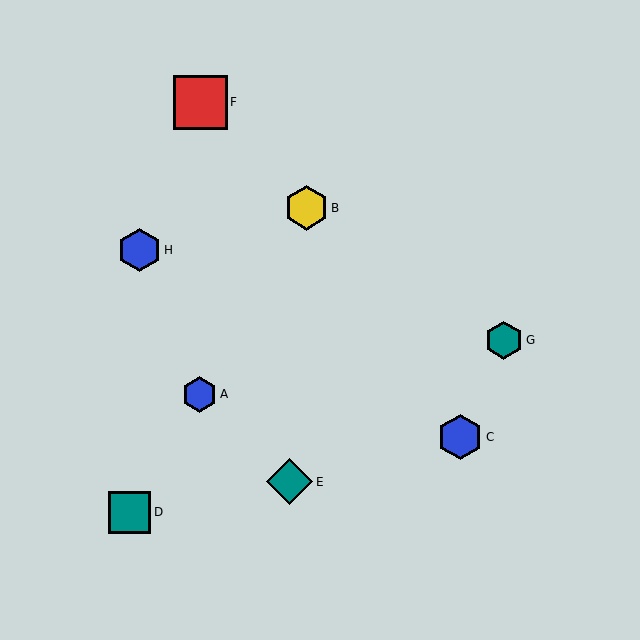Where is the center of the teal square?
The center of the teal square is at (130, 512).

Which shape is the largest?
The red square (labeled F) is the largest.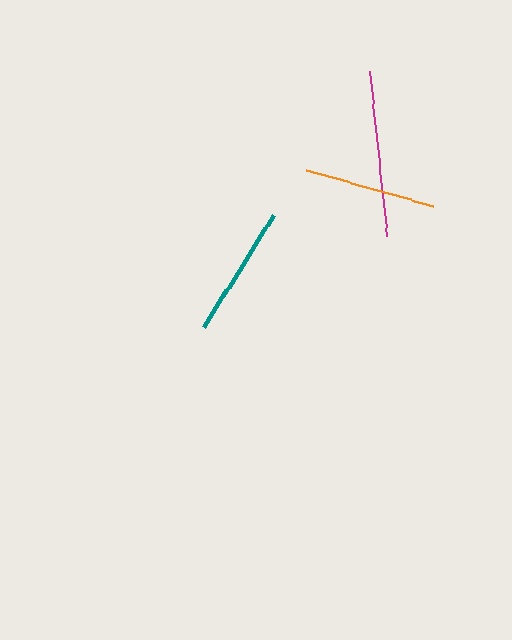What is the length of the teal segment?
The teal segment is approximately 132 pixels long.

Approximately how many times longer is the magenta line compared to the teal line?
The magenta line is approximately 1.3 times the length of the teal line.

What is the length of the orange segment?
The orange segment is approximately 132 pixels long.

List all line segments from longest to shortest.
From longest to shortest: magenta, orange, teal.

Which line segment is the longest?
The magenta line is the longest at approximately 166 pixels.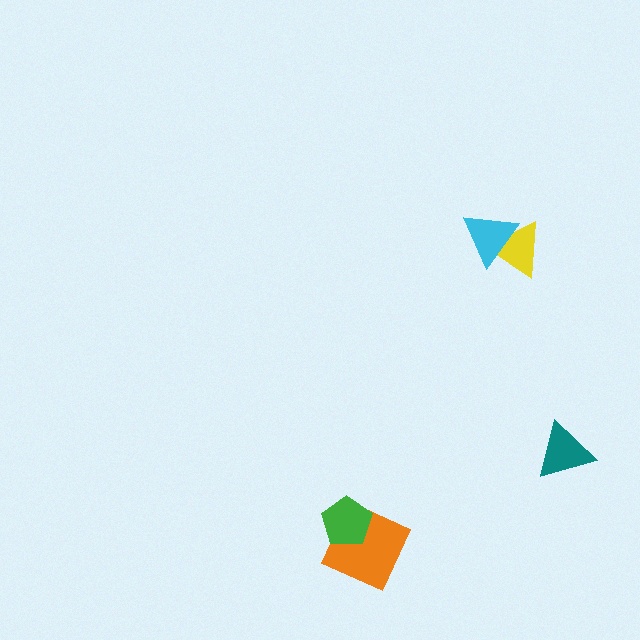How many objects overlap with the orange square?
1 object overlaps with the orange square.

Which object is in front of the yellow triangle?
The cyan triangle is in front of the yellow triangle.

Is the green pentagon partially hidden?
No, no other shape covers it.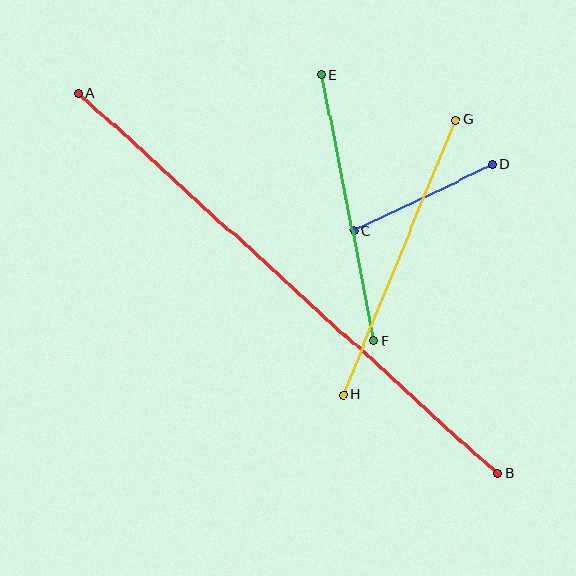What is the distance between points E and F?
The distance is approximately 271 pixels.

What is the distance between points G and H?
The distance is approximately 297 pixels.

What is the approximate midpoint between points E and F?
The midpoint is at approximately (348, 208) pixels.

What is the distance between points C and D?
The distance is approximately 154 pixels.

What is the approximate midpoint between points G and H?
The midpoint is at approximately (399, 257) pixels.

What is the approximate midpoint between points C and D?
The midpoint is at approximately (423, 198) pixels.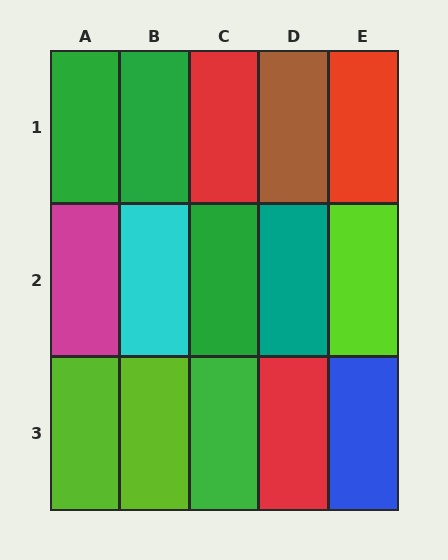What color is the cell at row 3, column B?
Lime.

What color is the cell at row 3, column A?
Lime.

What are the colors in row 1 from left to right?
Green, green, red, brown, red.